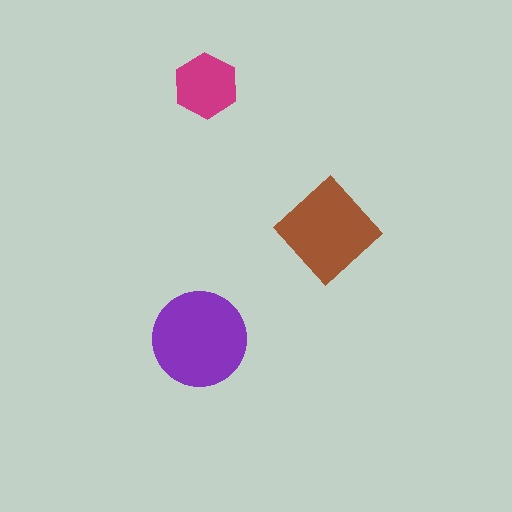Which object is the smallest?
The magenta hexagon.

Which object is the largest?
The purple circle.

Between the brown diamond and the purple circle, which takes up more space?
The purple circle.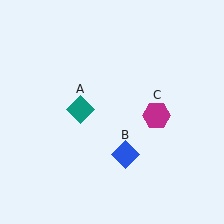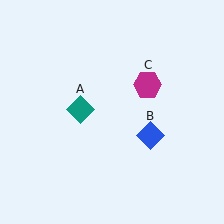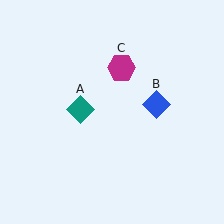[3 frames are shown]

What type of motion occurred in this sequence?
The blue diamond (object B), magenta hexagon (object C) rotated counterclockwise around the center of the scene.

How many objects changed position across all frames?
2 objects changed position: blue diamond (object B), magenta hexagon (object C).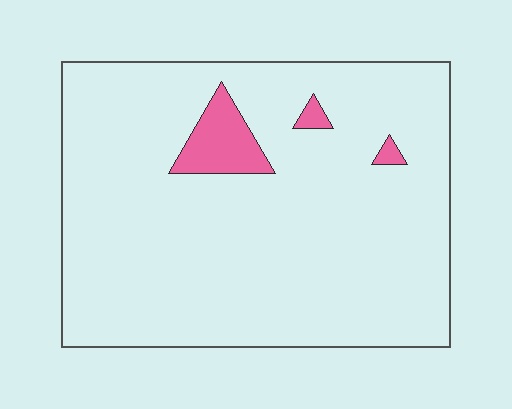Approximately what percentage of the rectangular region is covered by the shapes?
Approximately 5%.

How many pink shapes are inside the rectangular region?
3.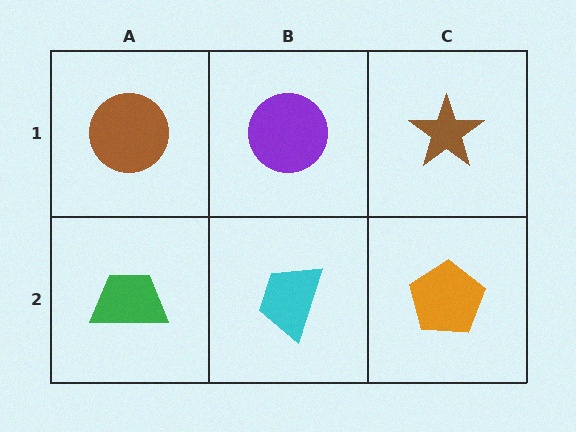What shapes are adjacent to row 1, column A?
A green trapezoid (row 2, column A), a purple circle (row 1, column B).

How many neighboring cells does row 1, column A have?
2.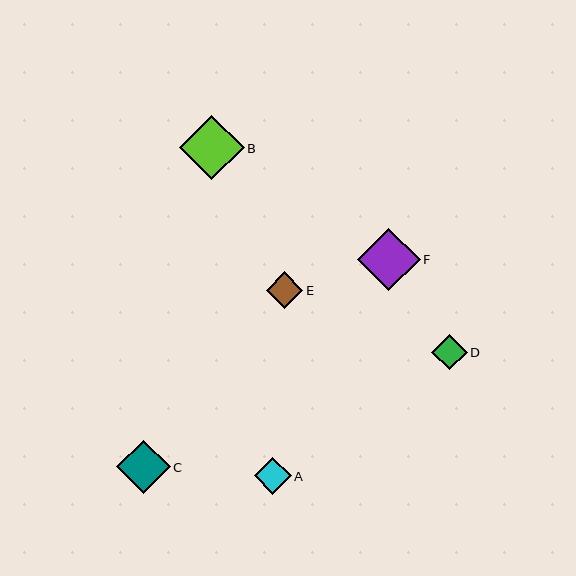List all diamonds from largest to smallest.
From largest to smallest: B, F, C, A, E, D.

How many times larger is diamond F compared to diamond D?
Diamond F is approximately 1.8 times the size of diamond D.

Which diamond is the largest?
Diamond B is the largest with a size of approximately 65 pixels.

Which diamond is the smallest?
Diamond D is the smallest with a size of approximately 35 pixels.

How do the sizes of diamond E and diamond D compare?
Diamond E and diamond D are approximately the same size.